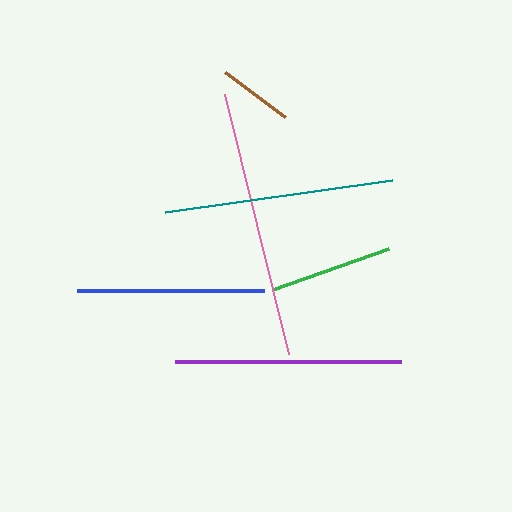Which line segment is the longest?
The pink line is the longest at approximately 267 pixels.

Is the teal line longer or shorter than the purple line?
The teal line is longer than the purple line.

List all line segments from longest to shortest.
From longest to shortest: pink, teal, purple, blue, green, brown.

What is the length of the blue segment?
The blue segment is approximately 187 pixels long.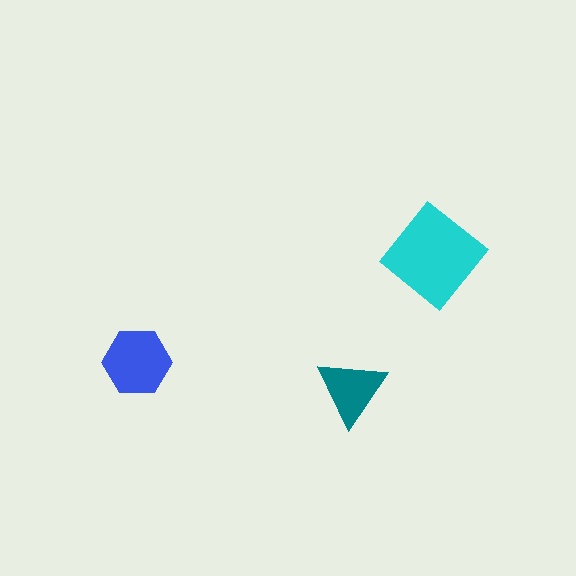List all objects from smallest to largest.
The teal triangle, the blue hexagon, the cyan diamond.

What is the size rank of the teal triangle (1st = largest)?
3rd.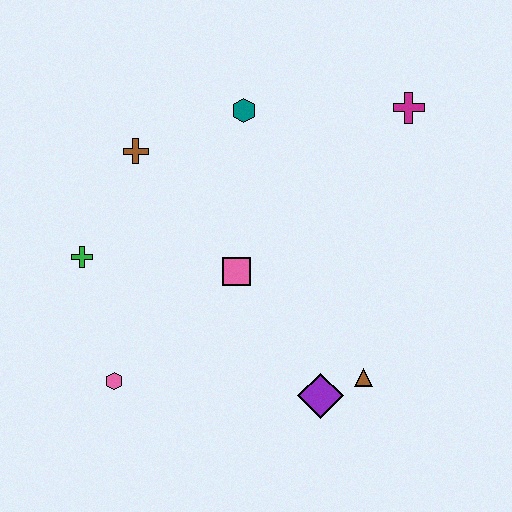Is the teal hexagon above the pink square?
Yes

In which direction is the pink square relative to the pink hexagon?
The pink square is to the right of the pink hexagon.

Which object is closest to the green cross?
The brown cross is closest to the green cross.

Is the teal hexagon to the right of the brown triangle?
No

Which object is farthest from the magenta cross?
The pink hexagon is farthest from the magenta cross.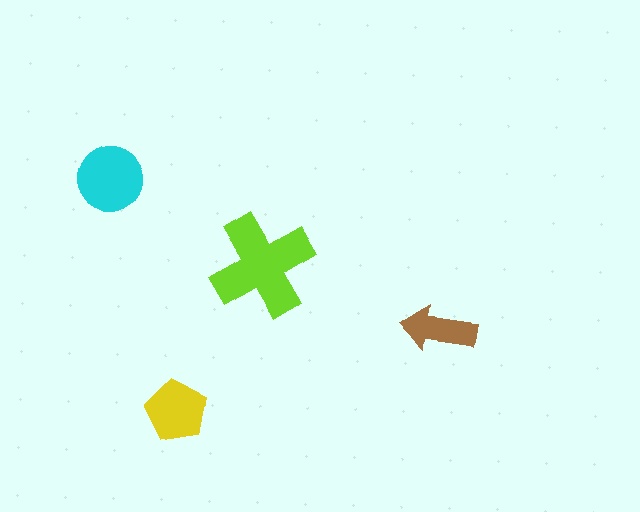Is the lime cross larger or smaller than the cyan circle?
Larger.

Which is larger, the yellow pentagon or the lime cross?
The lime cross.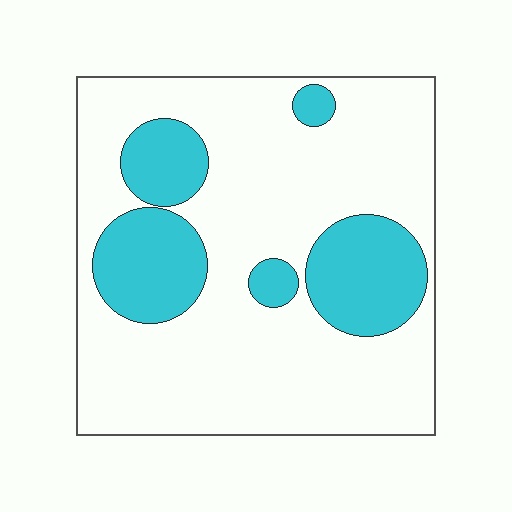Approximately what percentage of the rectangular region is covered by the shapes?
Approximately 25%.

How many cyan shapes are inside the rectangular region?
5.